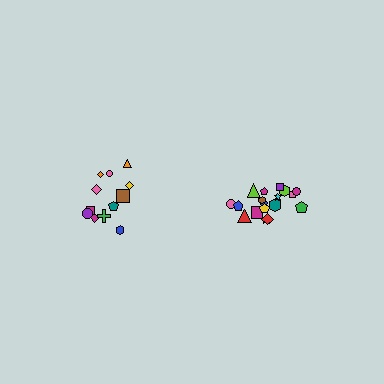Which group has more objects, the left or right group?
The right group.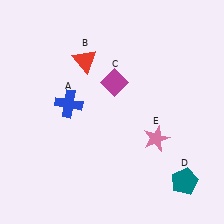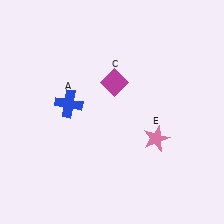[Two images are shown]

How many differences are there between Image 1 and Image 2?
There are 2 differences between the two images.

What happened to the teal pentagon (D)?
The teal pentagon (D) was removed in Image 2. It was in the bottom-right area of Image 1.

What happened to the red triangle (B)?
The red triangle (B) was removed in Image 2. It was in the top-left area of Image 1.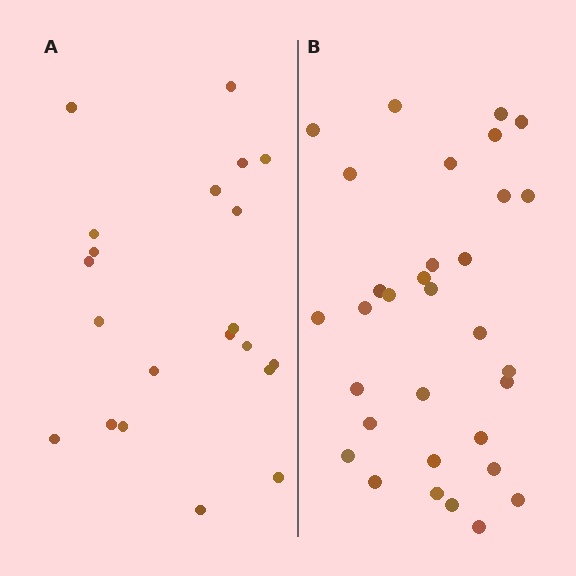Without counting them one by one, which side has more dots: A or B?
Region B (the right region) has more dots.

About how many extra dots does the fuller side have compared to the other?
Region B has roughly 12 or so more dots than region A.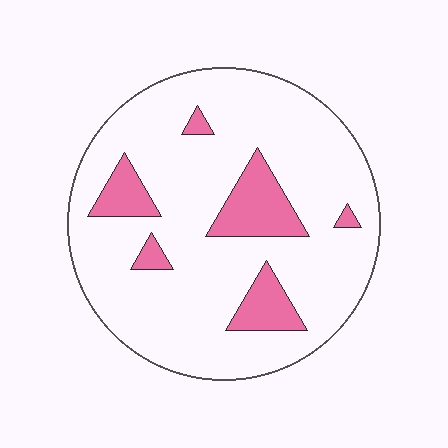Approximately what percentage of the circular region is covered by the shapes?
Approximately 15%.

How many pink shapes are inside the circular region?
6.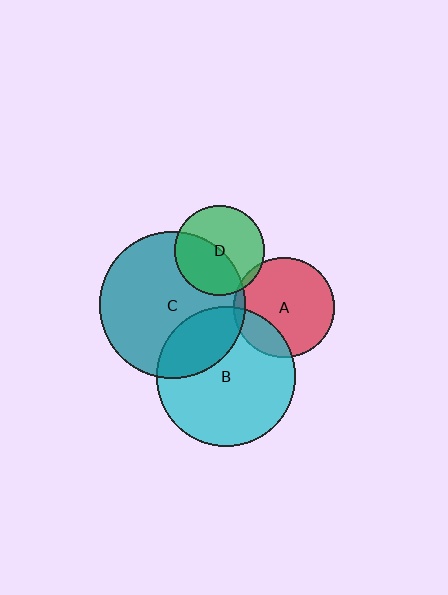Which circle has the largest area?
Circle C (teal).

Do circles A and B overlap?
Yes.